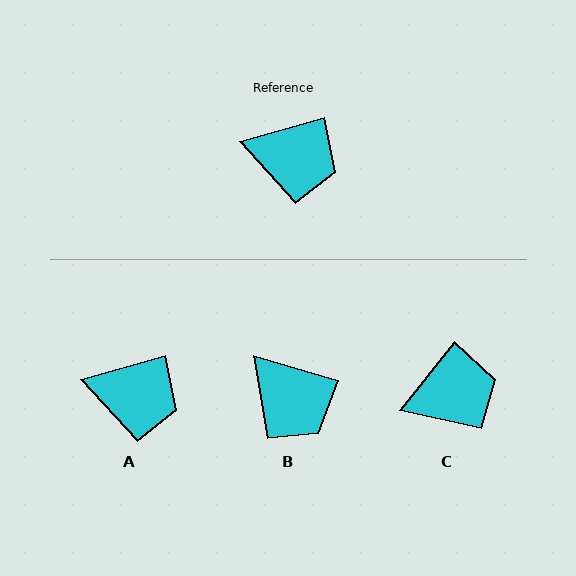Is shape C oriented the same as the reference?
No, it is off by about 35 degrees.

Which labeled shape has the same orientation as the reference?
A.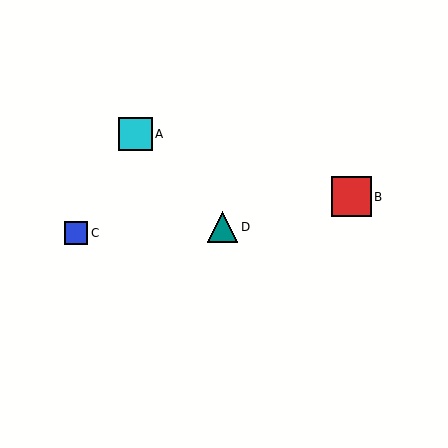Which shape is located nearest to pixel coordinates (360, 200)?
The red square (labeled B) at (352, 197) is nearest to that location.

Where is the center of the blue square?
The center of the blue square is at (76, 233).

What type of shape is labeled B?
Shape B is a red square.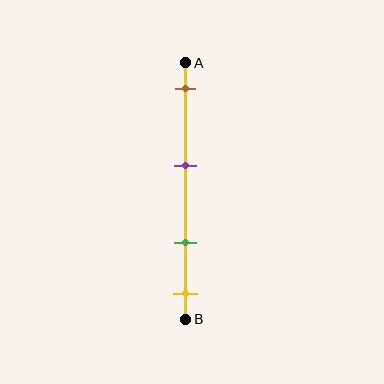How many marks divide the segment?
There are 4 marks dividing the segment.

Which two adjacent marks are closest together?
The green and yellow marks are the closest adjacent pair.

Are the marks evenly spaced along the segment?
No, the marks are not evenly spaced.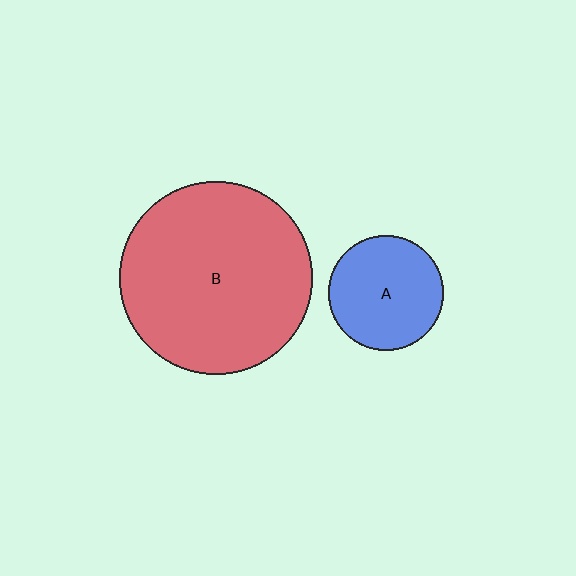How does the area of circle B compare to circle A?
Approximately 2.8 times.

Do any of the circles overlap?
No, none of the circles overlap.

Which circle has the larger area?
Circle B (red).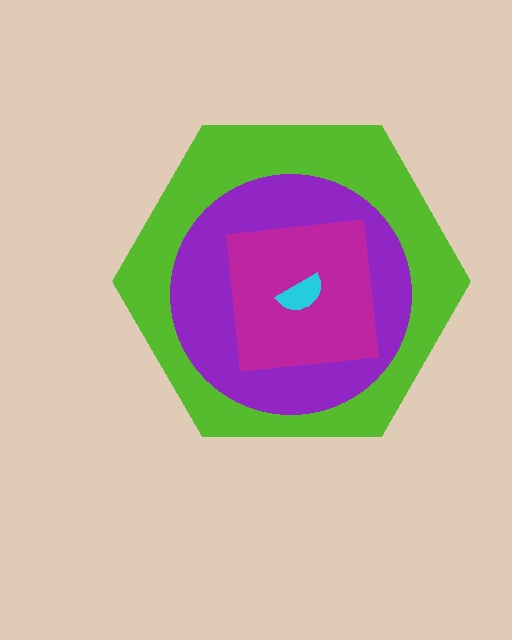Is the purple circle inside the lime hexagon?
Yes.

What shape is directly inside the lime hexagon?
The purple circle.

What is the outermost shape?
The lime hexagon.